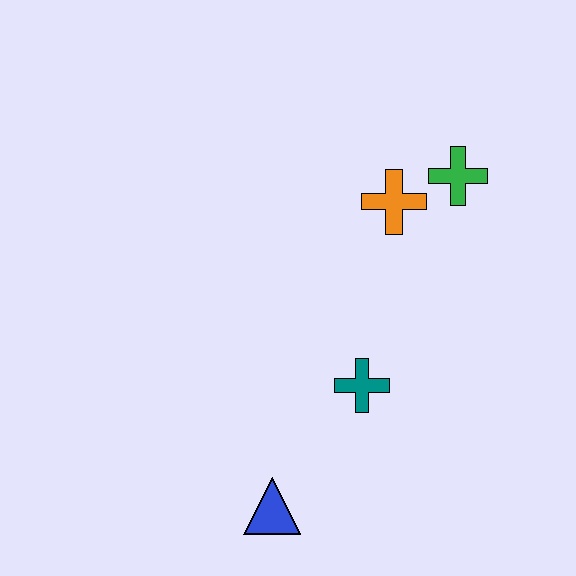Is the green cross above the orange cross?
Yes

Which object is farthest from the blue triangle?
The green cross is farthest from the blue triangle.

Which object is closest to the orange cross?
The green cross is closest to the orange cross.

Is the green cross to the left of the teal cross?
No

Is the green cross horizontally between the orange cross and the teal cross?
No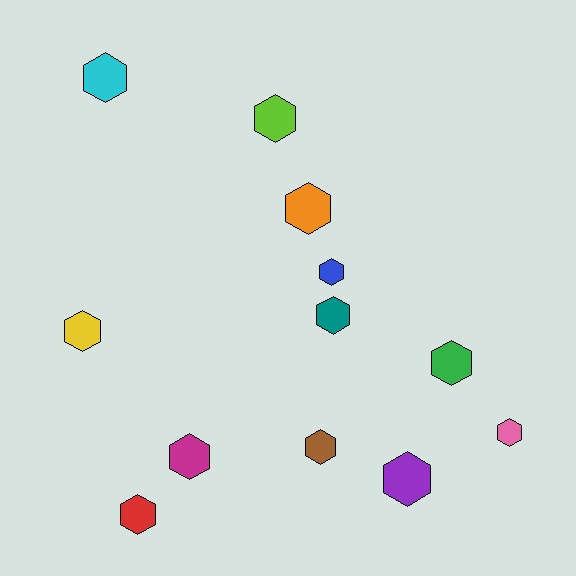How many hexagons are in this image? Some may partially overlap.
There are 12 hexagons.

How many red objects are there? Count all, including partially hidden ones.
There is 1 red object.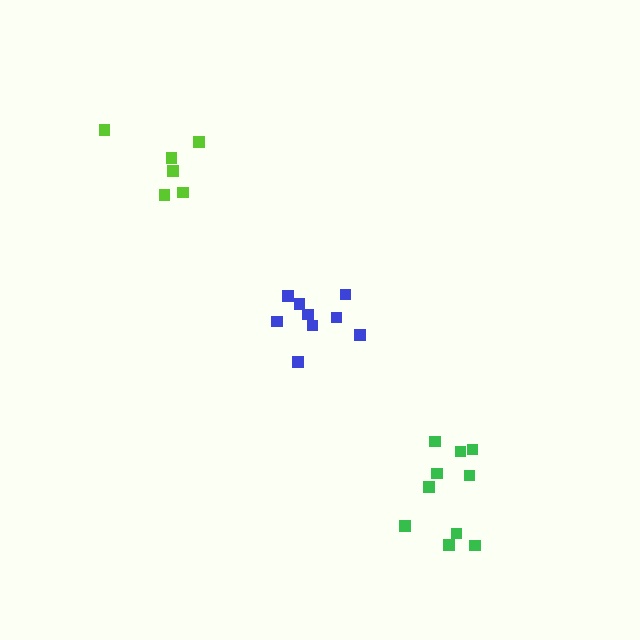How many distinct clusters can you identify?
There are 3 distinct clusters.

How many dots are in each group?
Group 1: 6 dots, Group 2: 9 dots, Group 3: 10 dots (25 total).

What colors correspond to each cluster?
The clusters are colored: lime, blue, green.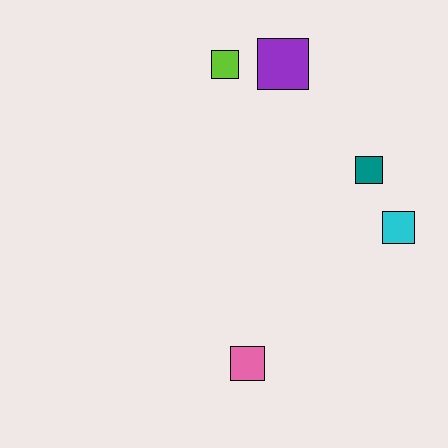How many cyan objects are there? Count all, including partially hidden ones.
There is 1 cyan object.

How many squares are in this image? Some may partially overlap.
There are 5 squares.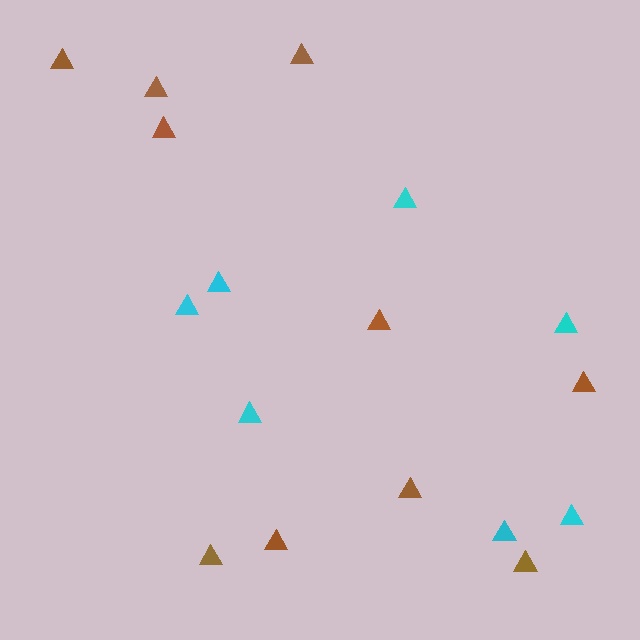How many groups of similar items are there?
There are 2 groups: one group of cyan triangles (7) and one group of brown triangles (10).